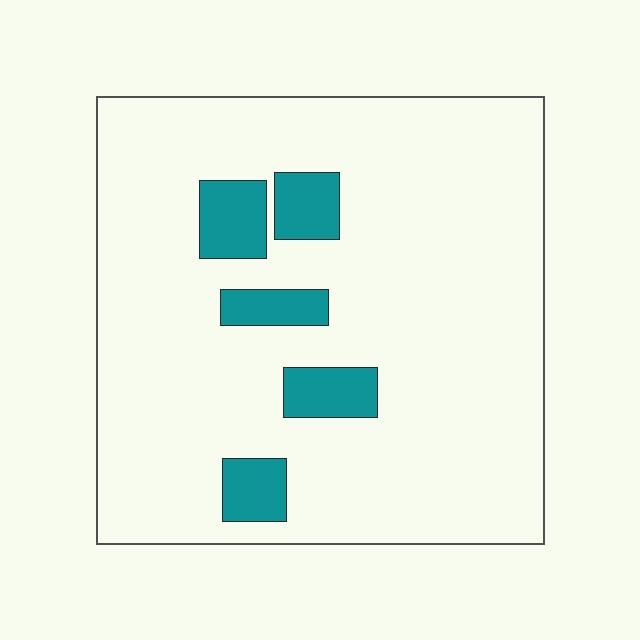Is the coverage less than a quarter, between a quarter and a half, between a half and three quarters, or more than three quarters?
Less than a quarter.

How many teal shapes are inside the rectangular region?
5.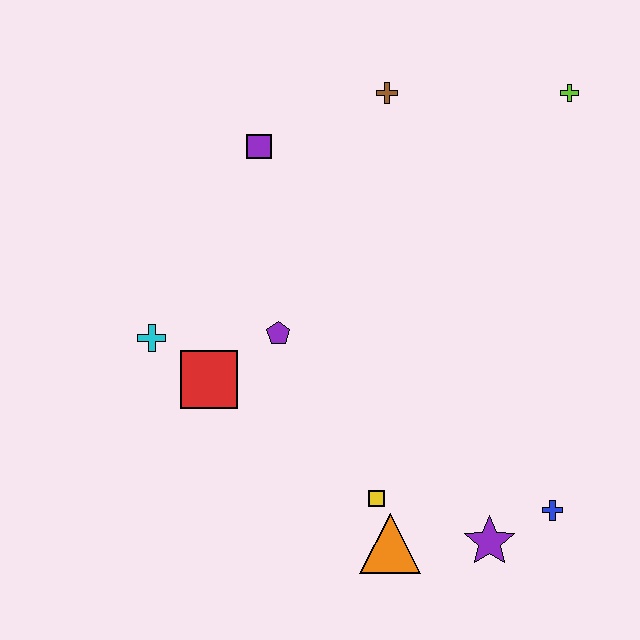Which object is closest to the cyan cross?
The red square is closest to the cyan cross.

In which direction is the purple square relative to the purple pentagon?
The purple square is above the purple pentagon.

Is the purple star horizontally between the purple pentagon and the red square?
No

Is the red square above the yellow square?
Yes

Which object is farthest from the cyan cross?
The lime cross is farthest from the cyan cross.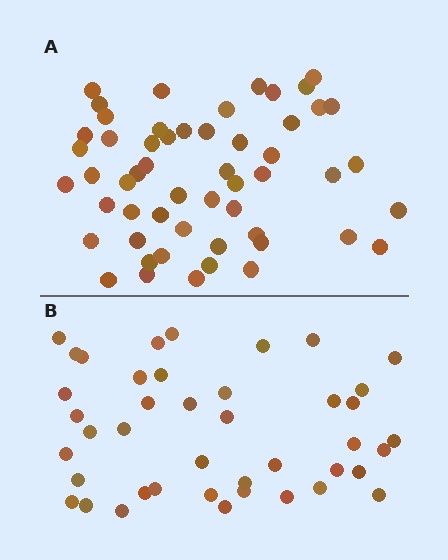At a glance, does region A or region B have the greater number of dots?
Region A (the top region) has more dots.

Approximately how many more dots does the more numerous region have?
Region A has roughly 12 or so more dots than region B.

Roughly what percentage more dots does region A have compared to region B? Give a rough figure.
About 30% more.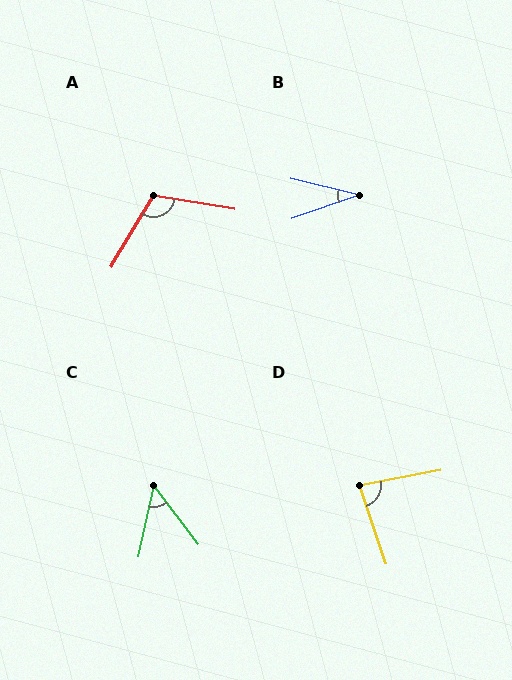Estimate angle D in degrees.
Approximately 82 degrees.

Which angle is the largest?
A, at approximately 111 degrees.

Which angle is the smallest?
B, at approximately 33 degrees.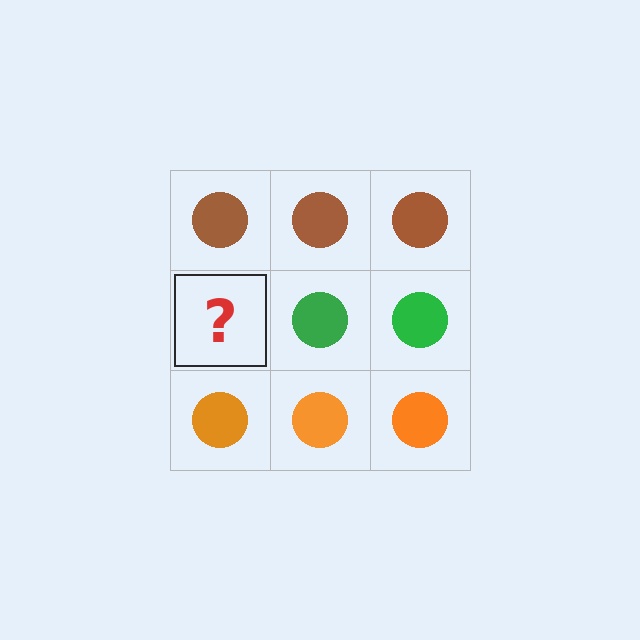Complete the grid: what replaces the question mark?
The question mark should be replaced with a green circle.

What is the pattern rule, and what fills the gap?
The rule is that each row has a consistent color. The gap should be filled with a green circle.